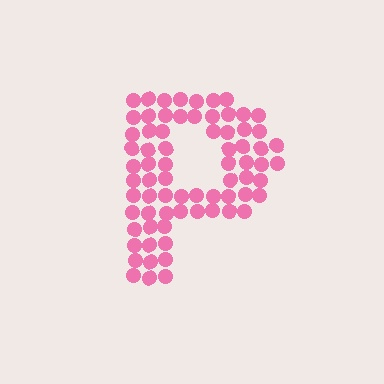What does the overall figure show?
The overall figure shows the letter P.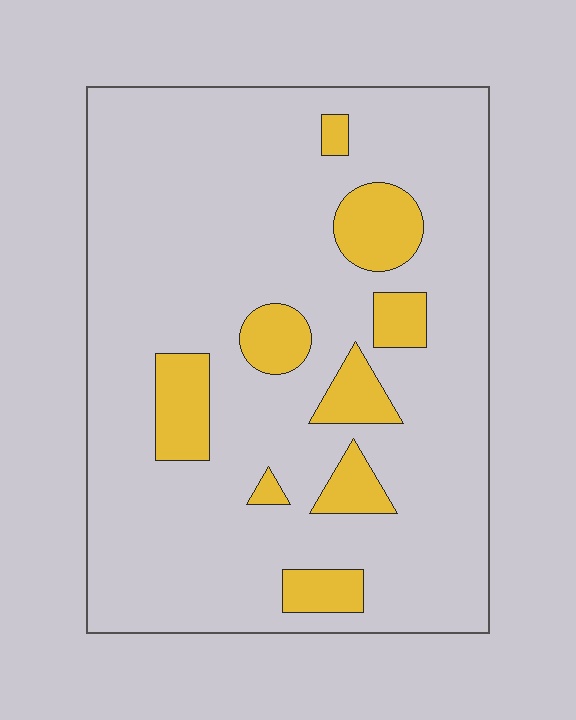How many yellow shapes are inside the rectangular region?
9.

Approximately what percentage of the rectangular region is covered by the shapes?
Approximately 15%.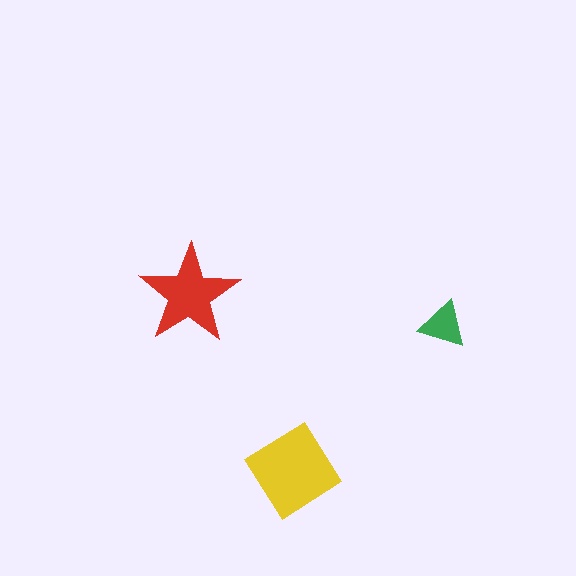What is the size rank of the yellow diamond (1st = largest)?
1st.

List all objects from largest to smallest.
The yellow diamond, the red star, the green triangle.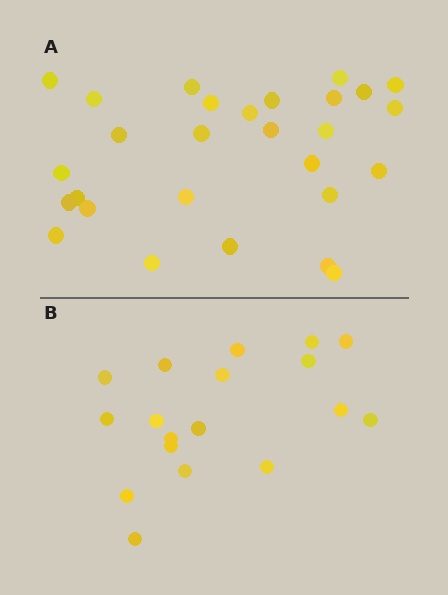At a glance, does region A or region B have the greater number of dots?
Region A (the top region) has more dots.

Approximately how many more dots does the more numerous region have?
Region A has roughly 10 or so more dots than region B.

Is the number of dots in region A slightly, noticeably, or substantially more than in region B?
Region A has substantially more. The ratio is roughly 1.6 to 1.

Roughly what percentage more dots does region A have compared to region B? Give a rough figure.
About 55% more.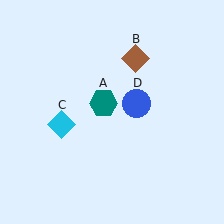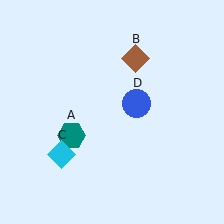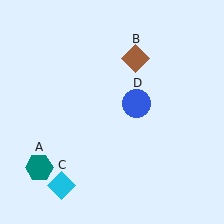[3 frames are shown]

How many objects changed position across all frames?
2 objects changed position: teal hexagon (object A), cyan diamond (object C).